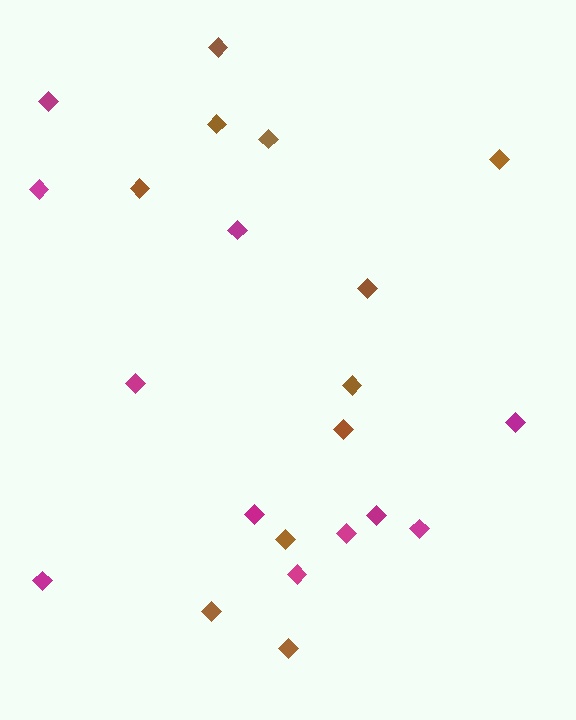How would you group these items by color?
There are 2 groups: one group of brown diamonds (11) and one group of magenta diamonds (11).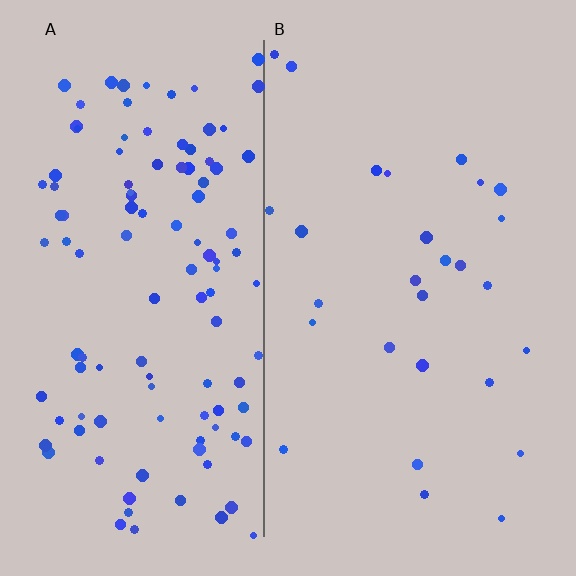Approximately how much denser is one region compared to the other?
Approximately 4.2× — region A over region B.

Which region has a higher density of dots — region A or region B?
A (the left).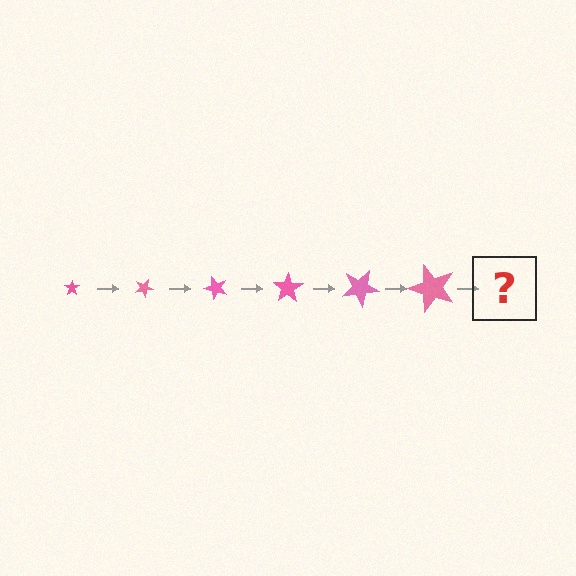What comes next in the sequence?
The next element should be a star, larger than the previous one and rotated 150 degrees from the start.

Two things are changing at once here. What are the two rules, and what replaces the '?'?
The two rules are that the star grows larger each step and it rotates 25 degrees each step. The '?' should be a star, larger than the previous one and rotated 150 degrees from the start.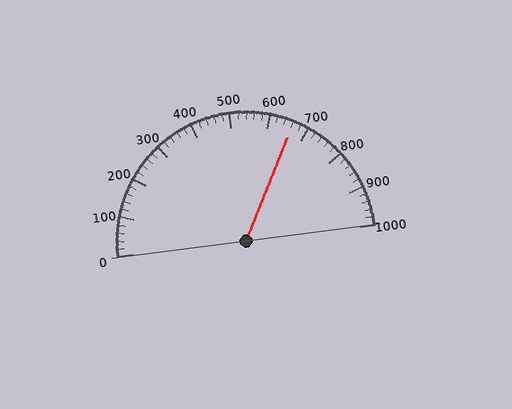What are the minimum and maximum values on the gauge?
The gauge ranges from 0 to 1000.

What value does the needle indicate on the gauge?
The needle indicates approximately 660.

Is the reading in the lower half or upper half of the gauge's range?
The reading is in the upper half of the range (0 to 1000).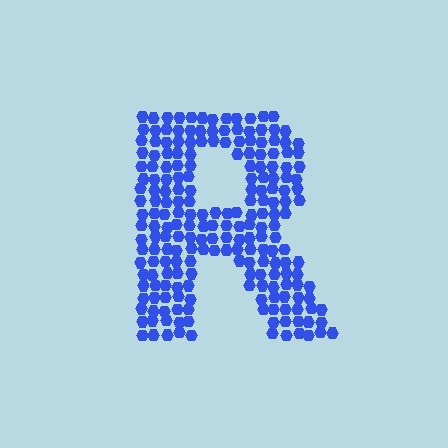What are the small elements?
The small elements are hexagons.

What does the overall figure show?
The overall figure shows the letter R.